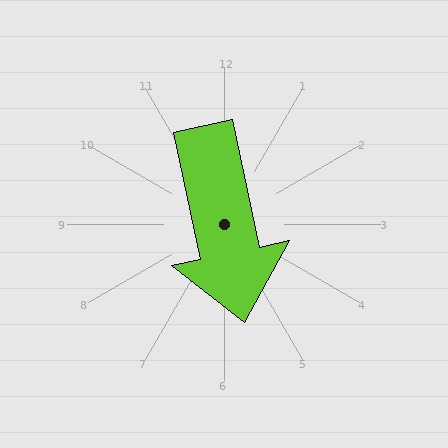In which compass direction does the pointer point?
South.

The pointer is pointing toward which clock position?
Roughly 6 o'clock.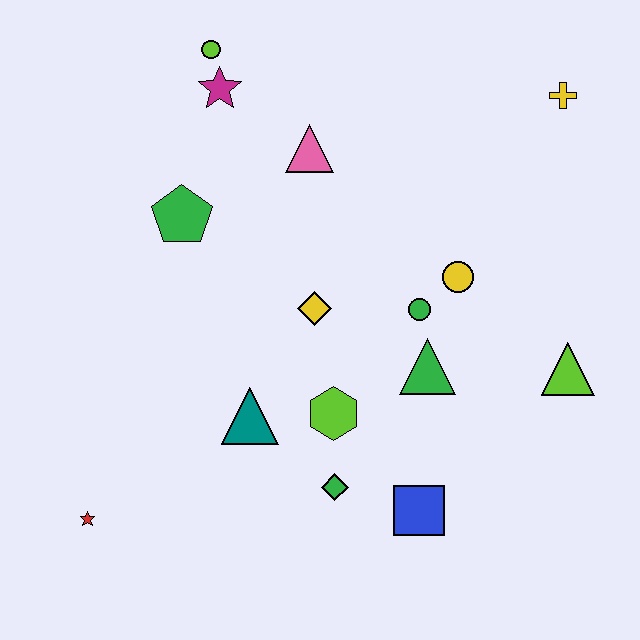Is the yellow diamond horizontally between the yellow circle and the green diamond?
No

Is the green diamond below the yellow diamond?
Yes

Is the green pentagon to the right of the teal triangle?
No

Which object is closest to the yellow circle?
The green circle is closest to the yellow circle.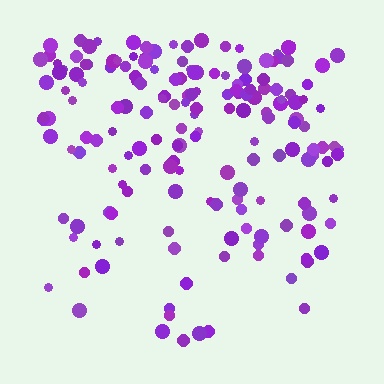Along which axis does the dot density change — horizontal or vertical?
Vertical.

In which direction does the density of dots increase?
From bottom to top, with the top side densest.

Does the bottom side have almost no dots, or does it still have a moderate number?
Still a moderate number, just noticeably fewer than the top.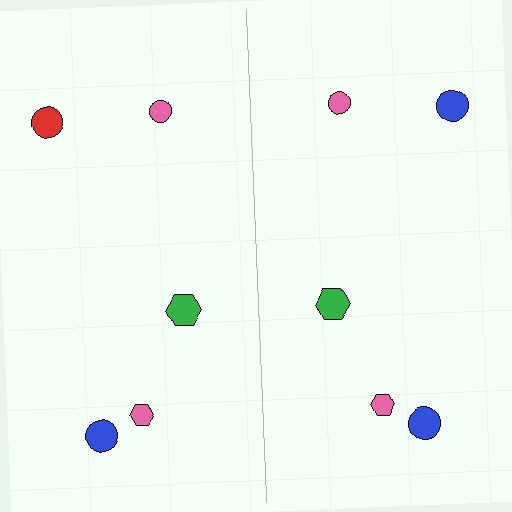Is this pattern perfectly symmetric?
No, the pattern is not perfectly symmetric. The blue circle on the right side breaks the symmetry — its mirror counterpart is red.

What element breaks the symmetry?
The blue circle on the right side breaks the symmetry — its mirror counterpart is red.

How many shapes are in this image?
There are 10 shapes in this image.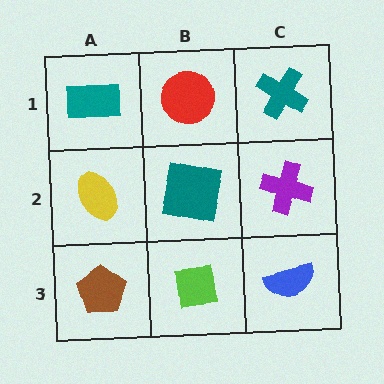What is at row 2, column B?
A teal square.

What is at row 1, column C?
A teal cross.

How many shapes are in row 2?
3 shapes.